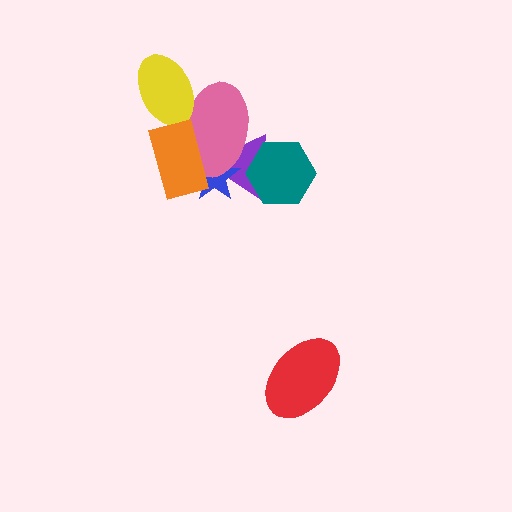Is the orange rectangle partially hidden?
No, no other shape covers it.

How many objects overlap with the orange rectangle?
3 objects overlap with the orange rectangle.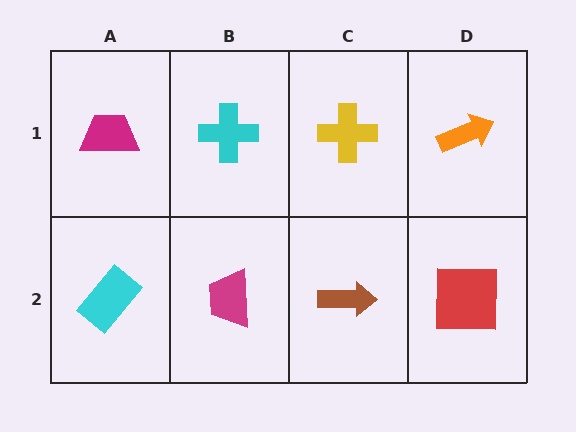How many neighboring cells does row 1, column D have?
2.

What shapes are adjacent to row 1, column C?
A brown arrow (row 2, column C), a cyan cross (row 1, column B), an orange arrow (row 1, column D).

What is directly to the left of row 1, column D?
A yellow cross.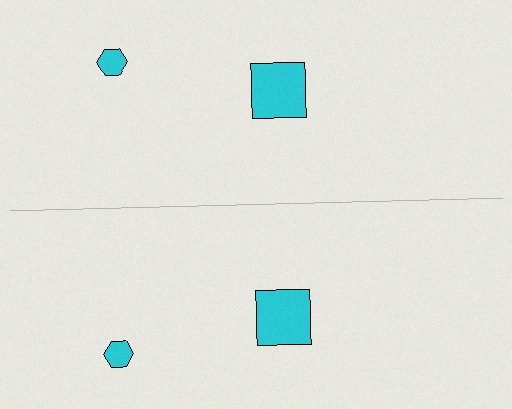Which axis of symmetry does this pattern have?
The pattern has a horizontal axis of symmetry running through the center of the image.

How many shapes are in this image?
There are 4 shapes in this image.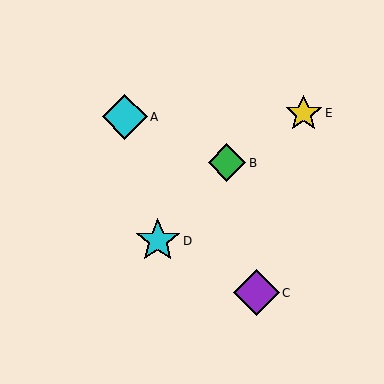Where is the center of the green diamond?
The center of the green diamond is at (227, 163).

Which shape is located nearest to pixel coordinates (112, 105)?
The cyan diamond (labeled A) at (125, 117) is nearest to that location.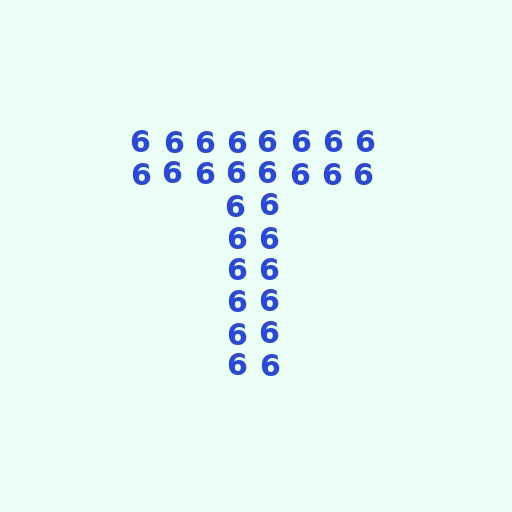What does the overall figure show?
The overall figure shows the letter T.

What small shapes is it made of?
It is made of small digit 6's.